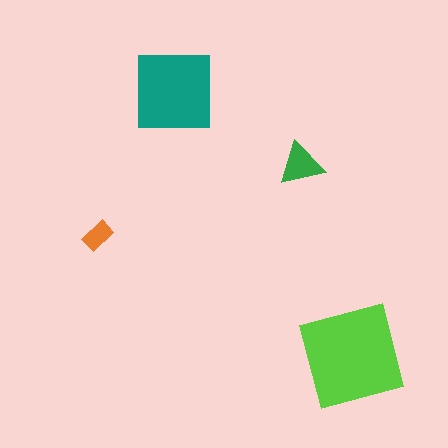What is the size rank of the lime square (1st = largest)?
1st.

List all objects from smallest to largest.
The orange rectangle, the green triangle, the teal square, the lime square.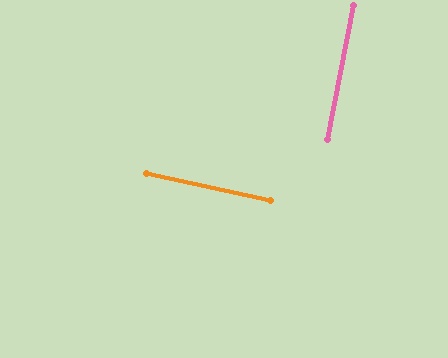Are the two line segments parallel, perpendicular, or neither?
Perpendicular — they meet at approximately 89°.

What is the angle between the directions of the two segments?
Approximately 89 degrees.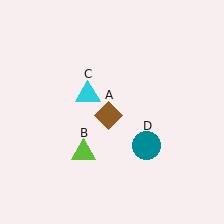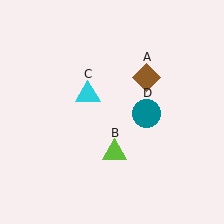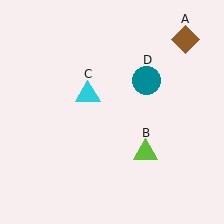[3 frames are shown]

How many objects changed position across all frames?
3 objects changed position: brown diamond (object A), lime triangle (object B), teal circle (object D).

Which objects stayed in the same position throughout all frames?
Cyan triangle (object C) remained stationary.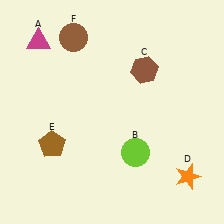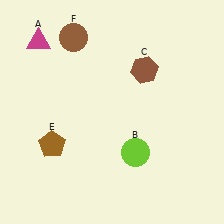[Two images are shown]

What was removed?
The orange star (D) was removed in Image 2.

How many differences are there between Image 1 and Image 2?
There is 1 difference between the two images.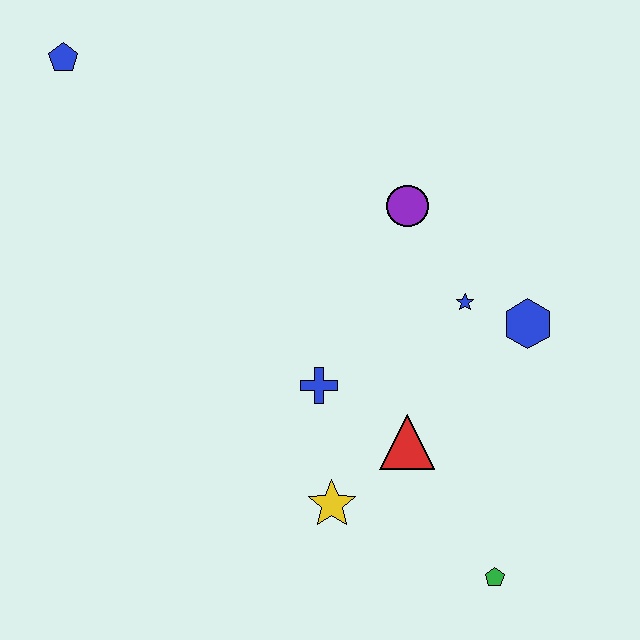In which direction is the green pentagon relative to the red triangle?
The green pentagon is below the red triangle.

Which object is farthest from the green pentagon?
The blue pentagon is farthest from the green pentagon.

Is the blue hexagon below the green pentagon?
No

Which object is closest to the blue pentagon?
The purple circle is closest to the blue pentagon.